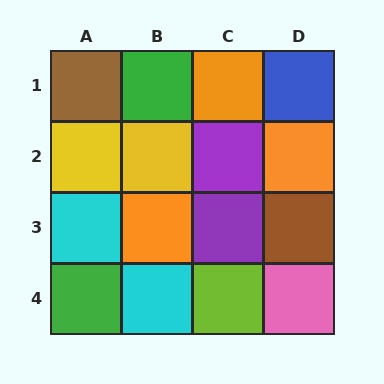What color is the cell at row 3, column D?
Brown.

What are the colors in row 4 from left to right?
Green, cyan, lime, pink.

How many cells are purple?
2 cells are purple.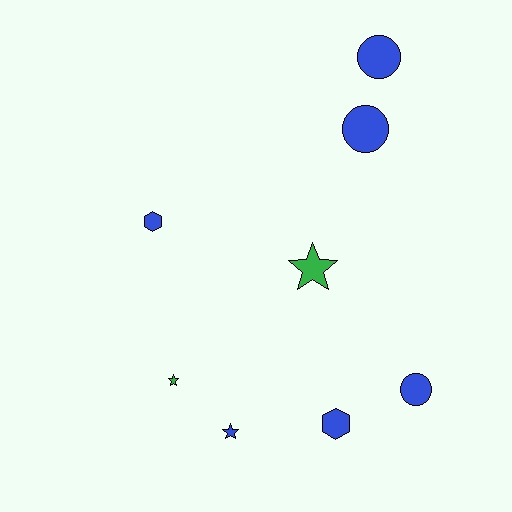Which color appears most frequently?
Blue, with 6 objects.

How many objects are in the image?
There are 8 objects.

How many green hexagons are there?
There are no green hexagons.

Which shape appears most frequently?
Star, with 3 objects.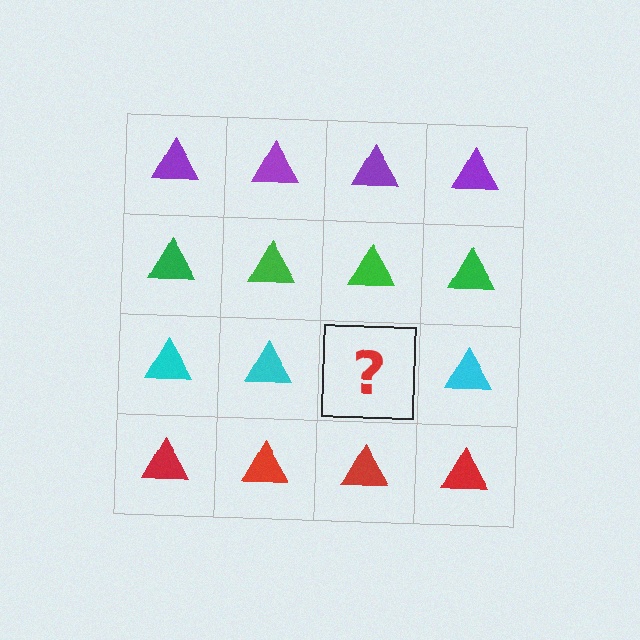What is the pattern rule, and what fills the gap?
The rule is that each row has a consistent color. The gap should be filled with a cyan triangle.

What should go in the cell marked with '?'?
The missing cell should contain a cyan triangle.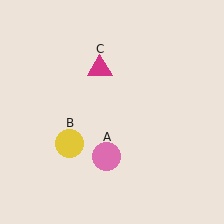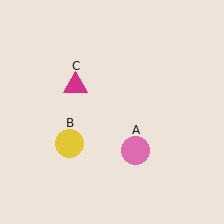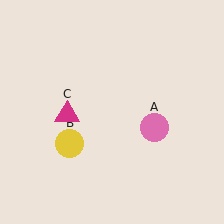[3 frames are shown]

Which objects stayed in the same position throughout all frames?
Yellow circle (object B) remained stationary.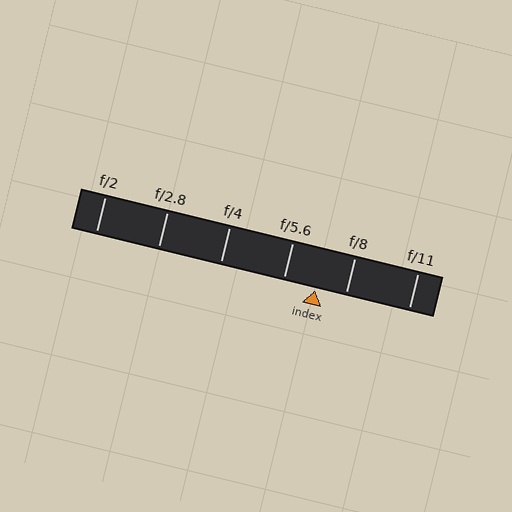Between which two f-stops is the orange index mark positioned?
The index mark is between f/5.6 and f/8.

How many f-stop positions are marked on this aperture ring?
There are 6 f-stop positions marked.